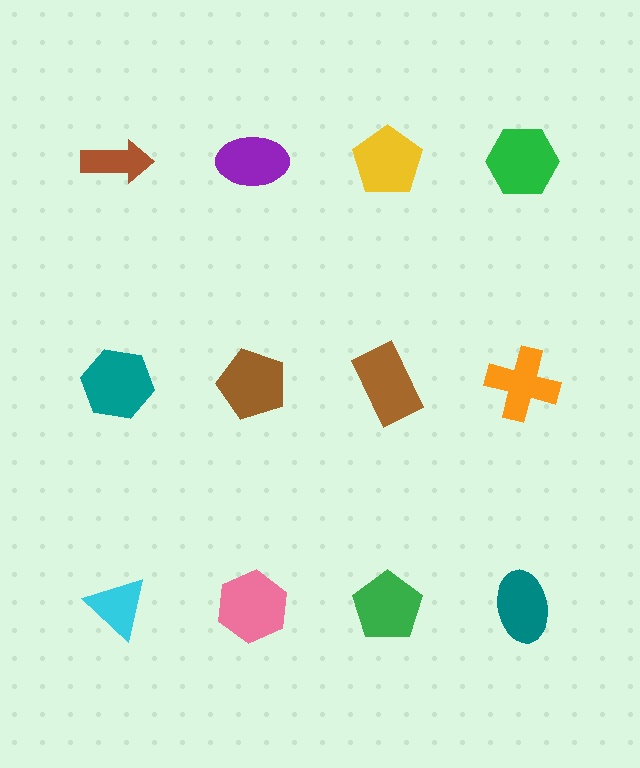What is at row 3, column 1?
A cyan triangle.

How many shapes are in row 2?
4 shapes.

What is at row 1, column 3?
A yellow pentagon.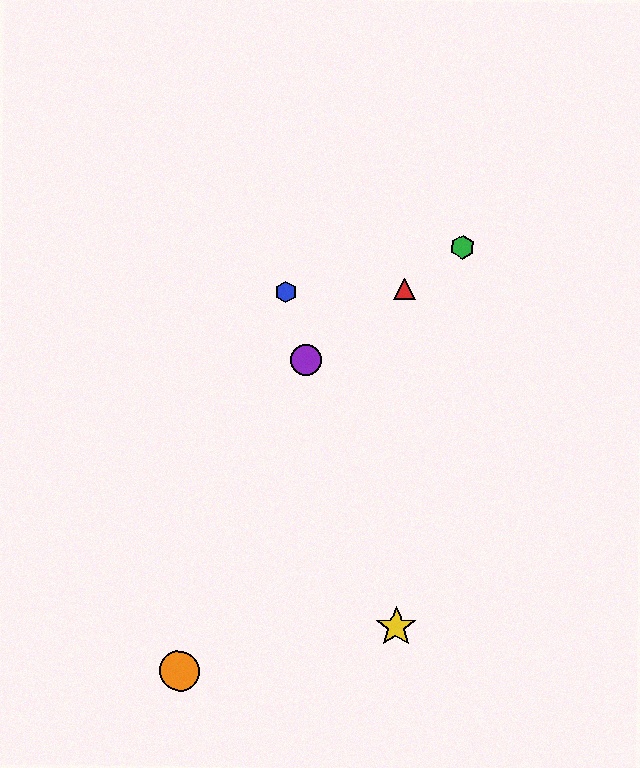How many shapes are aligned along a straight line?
3 shapes (the red triangle, the green hexagon, the purple circle) are aligned along a straight line.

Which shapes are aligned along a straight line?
The red triangle, the green hexagon, the purple circle are aligned along a straight line.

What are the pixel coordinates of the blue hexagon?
The blue hexagon is at (286, 291).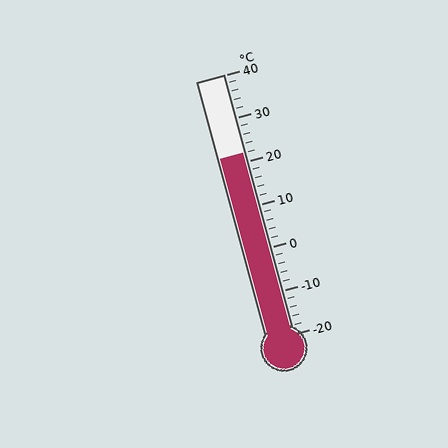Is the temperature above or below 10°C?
The temperature is above 10°C.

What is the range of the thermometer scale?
The thermometer scale ranges from -20°C to 40°C.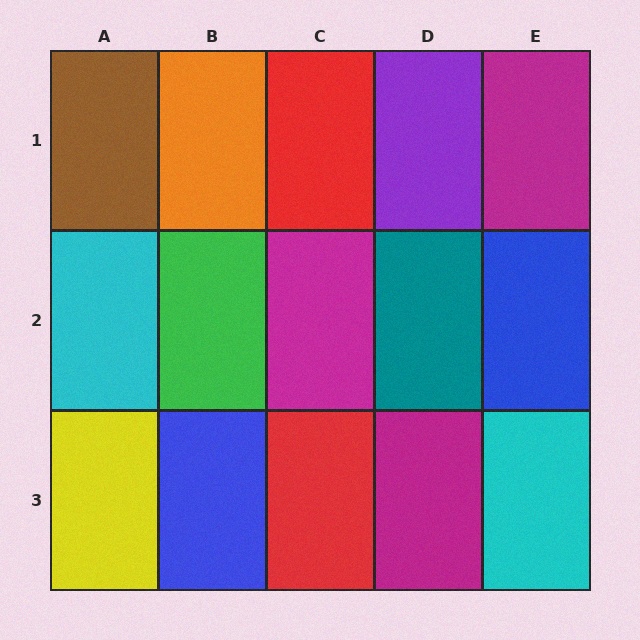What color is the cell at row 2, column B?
Green.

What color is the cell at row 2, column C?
Magenta.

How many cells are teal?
1 cell is teal.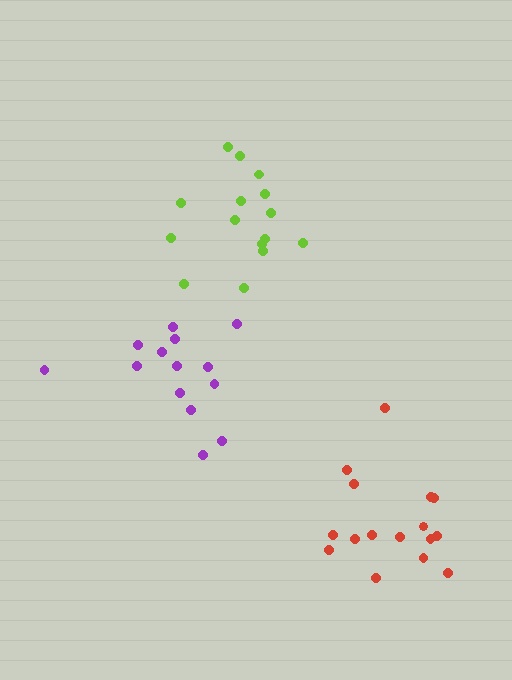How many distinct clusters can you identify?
There are 3 distinct clusters.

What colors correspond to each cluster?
The clusters are colored: red, lime, purple.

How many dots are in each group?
Group 1: 16 dots, Group 2: 15 dots, Group 3: 14 dots (45 total).